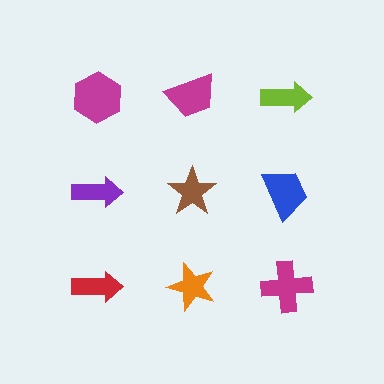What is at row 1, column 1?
A magenta hexagon.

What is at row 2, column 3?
A blue trapezoid.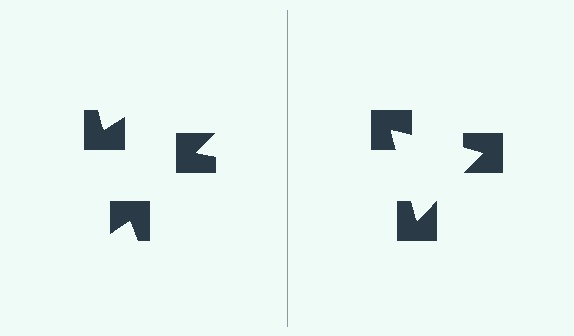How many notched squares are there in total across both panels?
6 — 3 on each side.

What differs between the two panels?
The notched squares are positioned identically on both sides; only the wedge orientations differ. On the right they align to a triangle; on the left they are misaligned.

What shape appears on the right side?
An illusory triangle.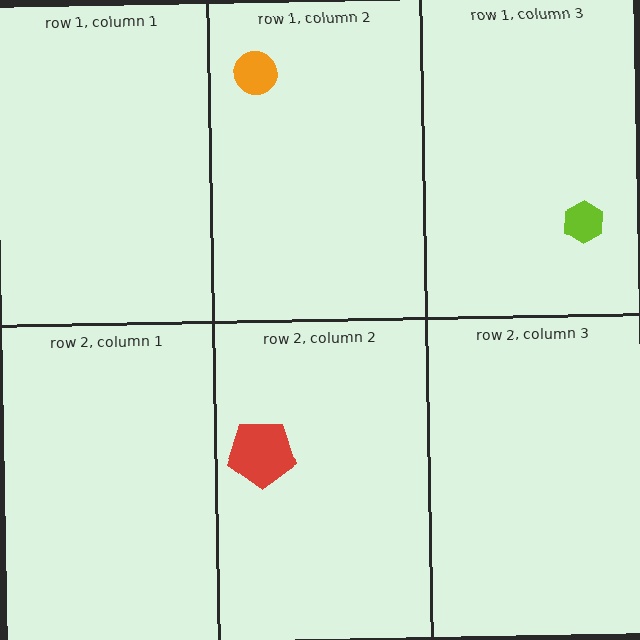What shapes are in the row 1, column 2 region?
The orange circle.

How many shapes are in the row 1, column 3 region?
1.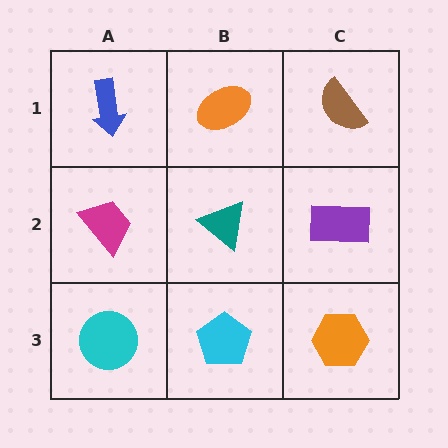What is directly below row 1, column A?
A magenta trapezoid.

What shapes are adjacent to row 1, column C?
A purple rectangle (row 2, column C), an orange ellipse (row 1, column B).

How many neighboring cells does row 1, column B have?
3.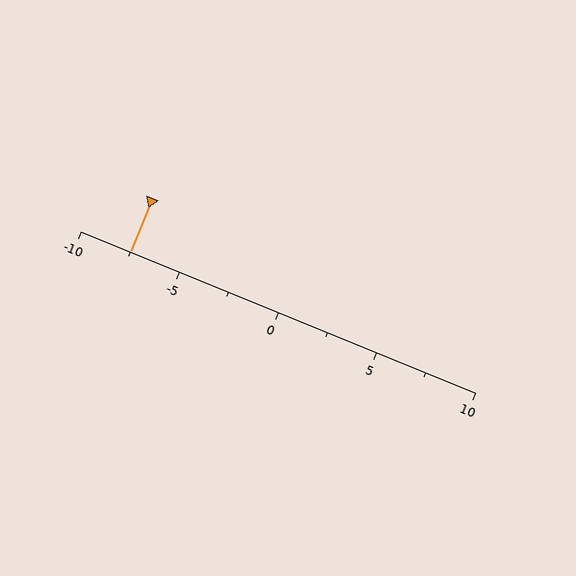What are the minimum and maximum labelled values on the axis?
The axis runs from -10 to 10.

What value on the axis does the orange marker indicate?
The marker indicates approximately -7.5.